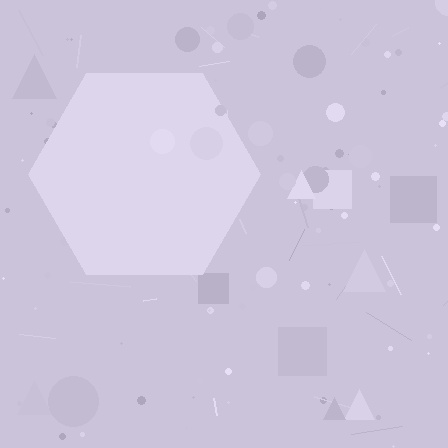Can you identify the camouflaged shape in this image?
The camouflaged shape is a hexagon.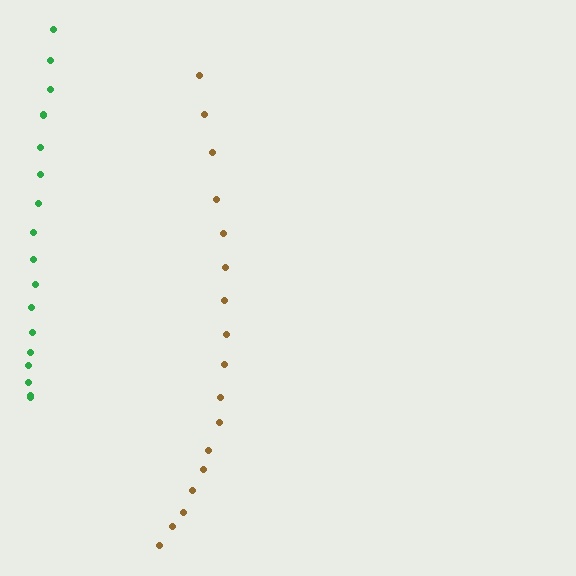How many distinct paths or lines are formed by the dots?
There are 2 distinct paths.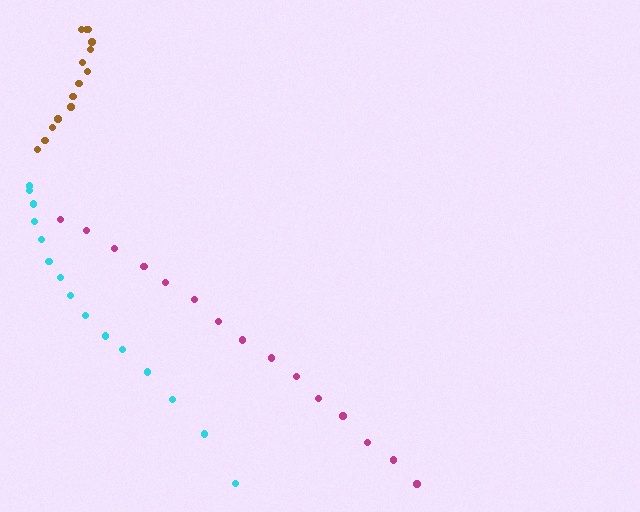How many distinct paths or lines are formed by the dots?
There are 3 distinct paths.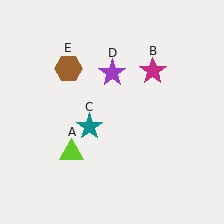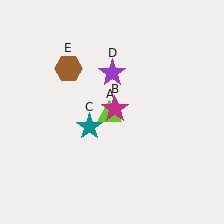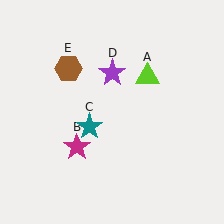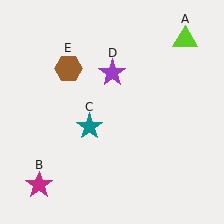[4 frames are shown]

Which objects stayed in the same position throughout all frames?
Teal star (object C) and purple star (object D) and brown hexagon (object E) remained stationary.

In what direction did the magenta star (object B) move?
The magenta star (object B) moved down and to the left.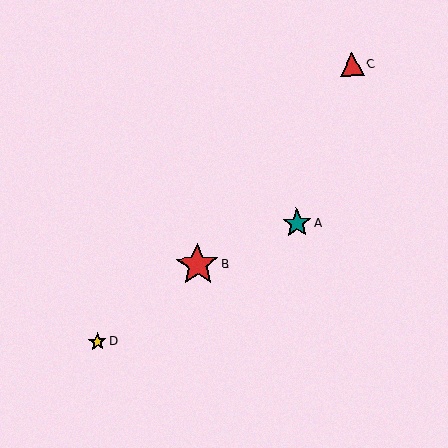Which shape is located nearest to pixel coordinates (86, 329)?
The yellow star (labeled D) at (97, 342) is nearest to that location.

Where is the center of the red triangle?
The center of the red triangle is at (352, 65).